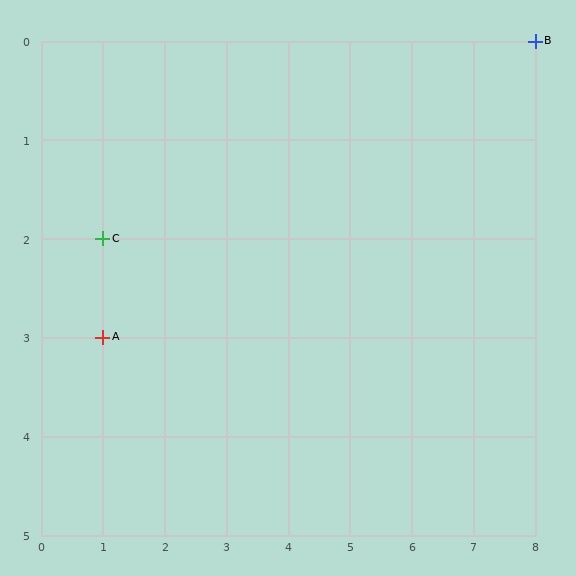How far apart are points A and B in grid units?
Points A and B are 7 columns and 3 rows apart (about 7.6 grid units diagonally).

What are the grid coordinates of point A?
Point A is at grid coordinates (1, 3).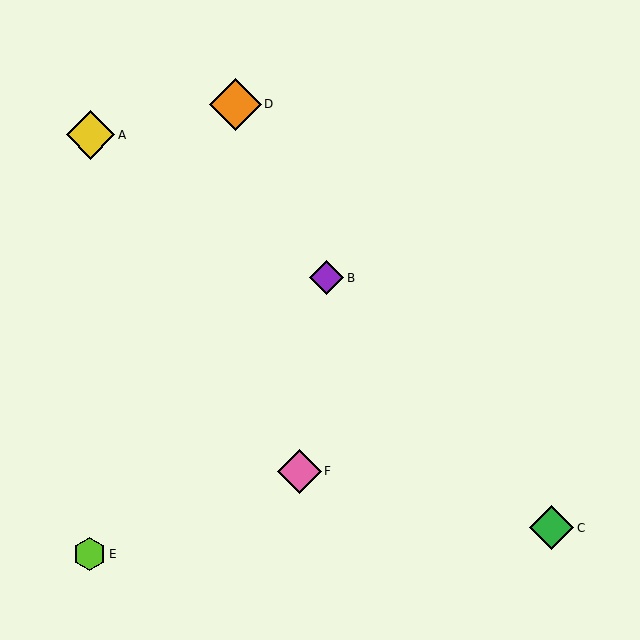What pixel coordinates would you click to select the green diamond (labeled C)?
Click at (552, 528) to select the green diamond C.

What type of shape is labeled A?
Shape A is a yellow diamond.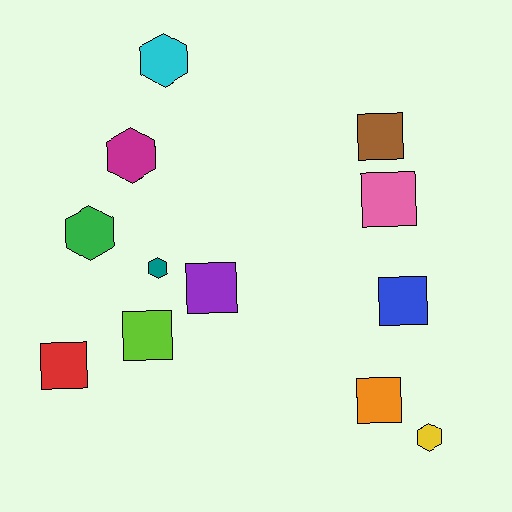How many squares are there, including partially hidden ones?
There are 7 squares.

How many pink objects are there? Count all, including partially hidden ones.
There is 1 pink object.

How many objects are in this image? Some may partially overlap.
There are 12 objects.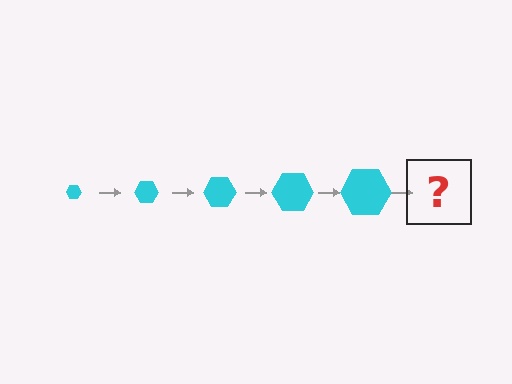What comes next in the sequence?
The next element should be a cyan hexagon, larger than the previous one.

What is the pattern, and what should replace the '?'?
The pattern is that the hexagon gets progressively larger each step. The '?' should be a cyan hexagon, larger than the previous one.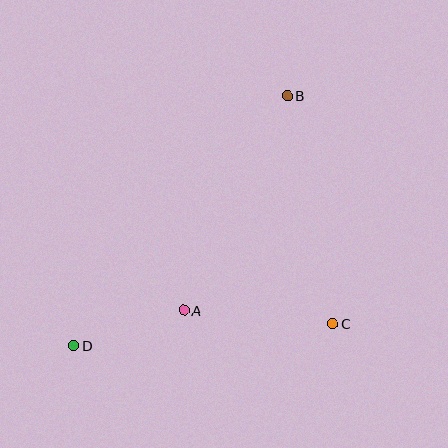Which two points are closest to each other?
Points A and D are closest to each other.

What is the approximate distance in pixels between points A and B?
The distance between A and B is approximately 238 pixels.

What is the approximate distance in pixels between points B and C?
The distance between B and C is approximately 233 pixels.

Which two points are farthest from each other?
Points B and D are farthest from each other.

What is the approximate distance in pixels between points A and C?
The distance between A and C is approximately 150 pixels.